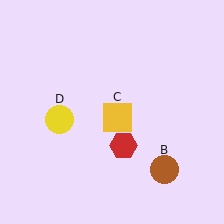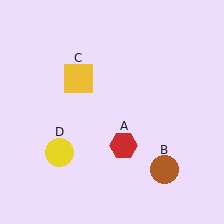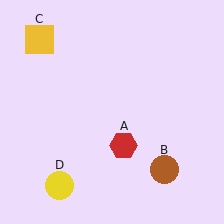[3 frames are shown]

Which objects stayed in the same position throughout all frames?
Red hexagon (object A) and brown circle (object B) remained stationary.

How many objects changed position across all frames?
2 objects changed position: yellow square (object C), yellow circle (object D).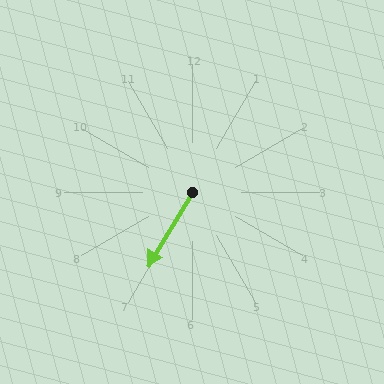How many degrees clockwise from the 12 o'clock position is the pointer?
Approximately 211 degrees.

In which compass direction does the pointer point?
Southwest.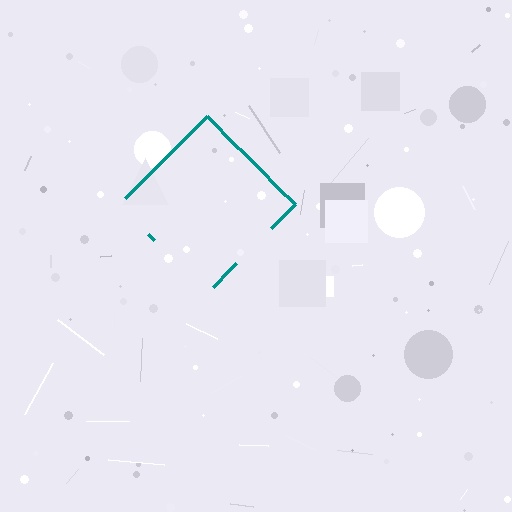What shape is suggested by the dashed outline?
The dashed outline suggests a diamond.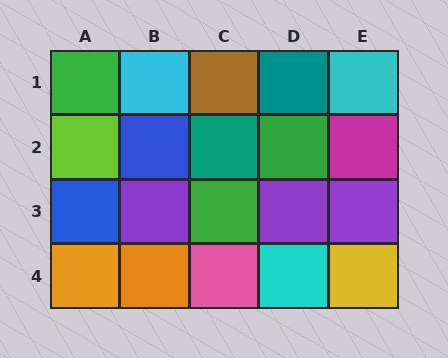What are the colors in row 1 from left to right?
Green, cyan, brown, teal, cyan.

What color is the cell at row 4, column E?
Yellow.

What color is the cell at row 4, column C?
Pink.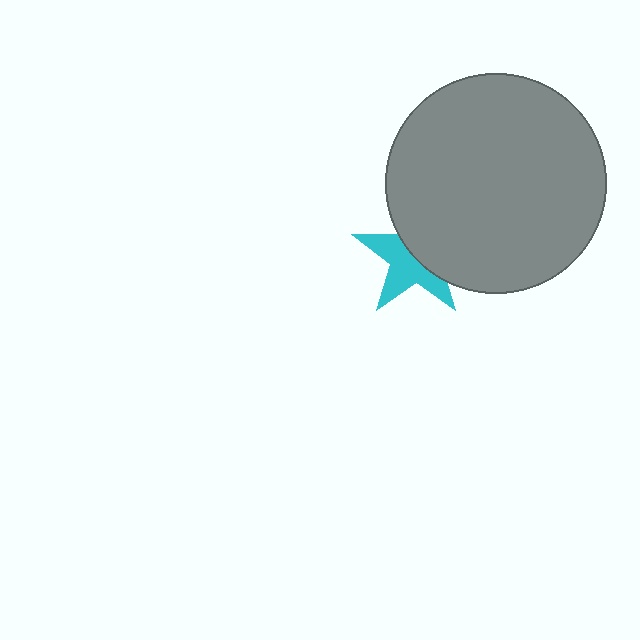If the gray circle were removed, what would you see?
You would see the complete cyan star.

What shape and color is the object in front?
The object in front is a gray circle.